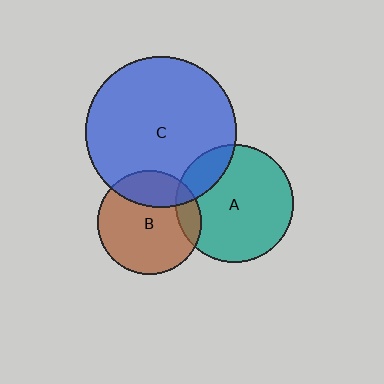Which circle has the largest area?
Circle C (blue).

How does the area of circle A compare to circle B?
Approximately 1.3 times.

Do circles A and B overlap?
Yes.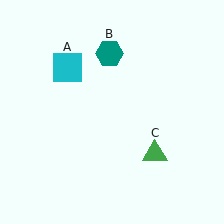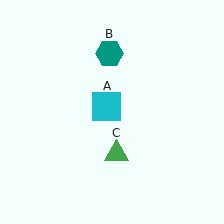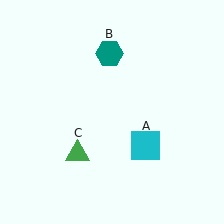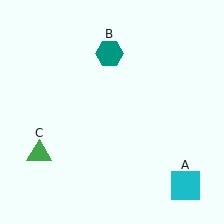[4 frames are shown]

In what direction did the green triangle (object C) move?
The green triangle (object C) moved left.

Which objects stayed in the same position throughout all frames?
Teal hexagon (object B) remained stationary.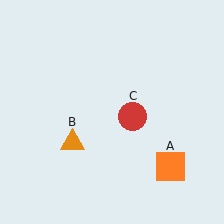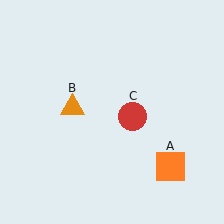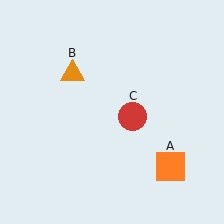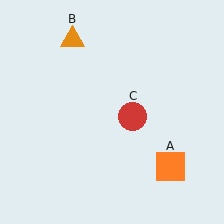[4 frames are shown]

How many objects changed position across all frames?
1 object changed position: orange triangle (object B).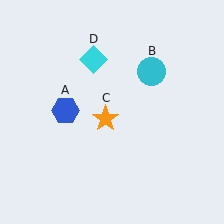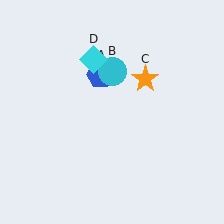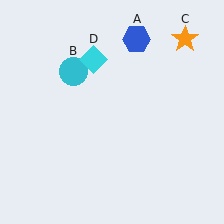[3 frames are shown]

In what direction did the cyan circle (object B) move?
The cyan circle (object B) moved left.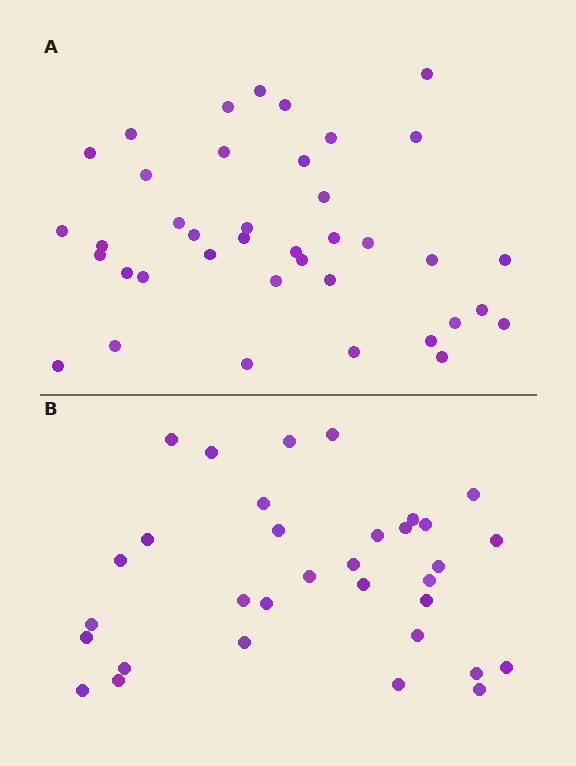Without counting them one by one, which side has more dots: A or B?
Region A (the top region) has more dots.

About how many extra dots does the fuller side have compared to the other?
Region A has about 6 more dots than region B.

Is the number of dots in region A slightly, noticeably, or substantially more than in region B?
Region A has only slightly more — the two regions are fairly close. The ratio is roughly 1.2 to 1.